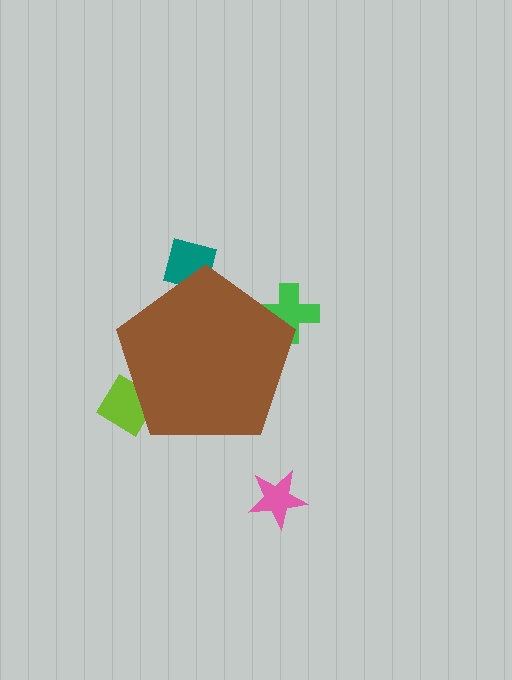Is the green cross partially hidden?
Yes, the green cross is partially hidden behind the brown pentagon.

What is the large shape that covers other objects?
A brown pentagon.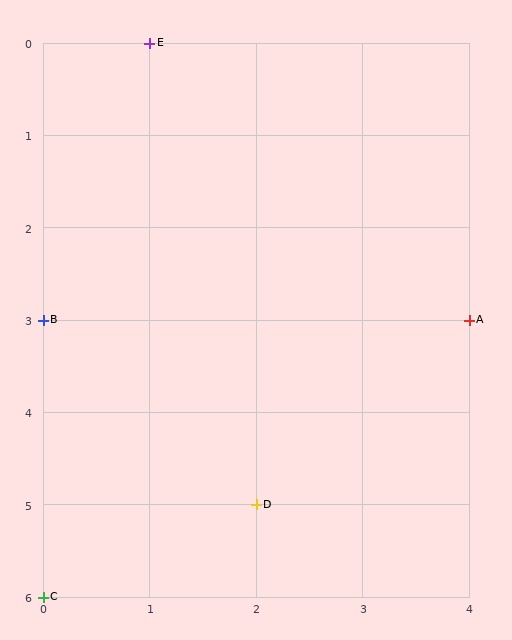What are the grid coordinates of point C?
Point C is at grid coordinates (0, 6).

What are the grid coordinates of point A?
Point A is at grid coordinates (4, 3).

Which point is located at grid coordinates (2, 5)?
Point D is at (2, 5).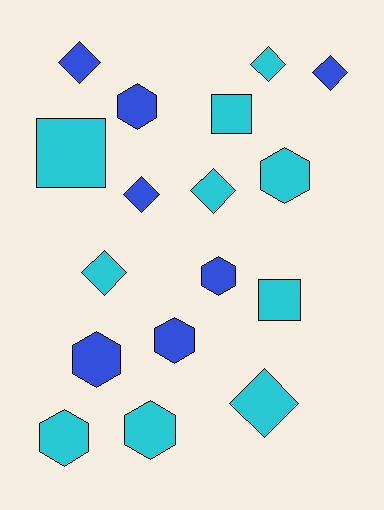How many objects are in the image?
There are 17 objects.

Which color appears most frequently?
Cyan, with 10 objects.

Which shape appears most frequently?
Hexagon, with 7 objects.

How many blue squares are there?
There are no blue squares.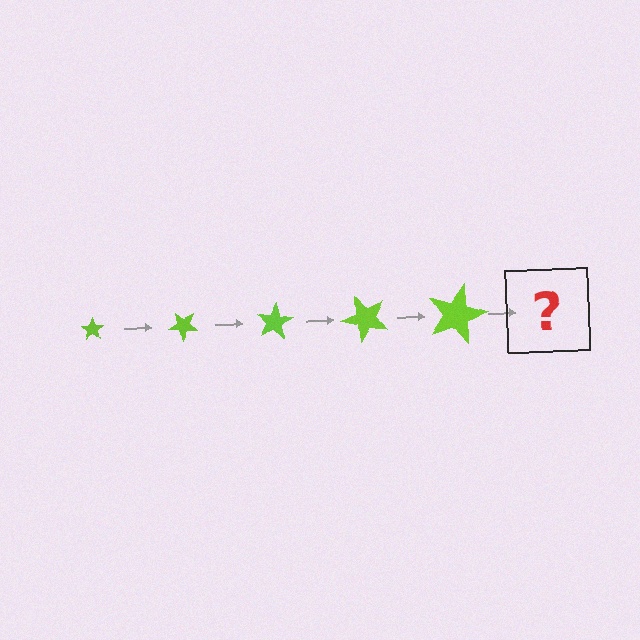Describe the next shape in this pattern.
It should be a star, larger than the previous one and rotated 200 degrees from the start.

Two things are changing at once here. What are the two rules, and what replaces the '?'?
The two rules are that the star grows larger each step and it rotates 40 degrees each step. The '?' should be a star, larger than the previous one and rotated 200 degrees from the start.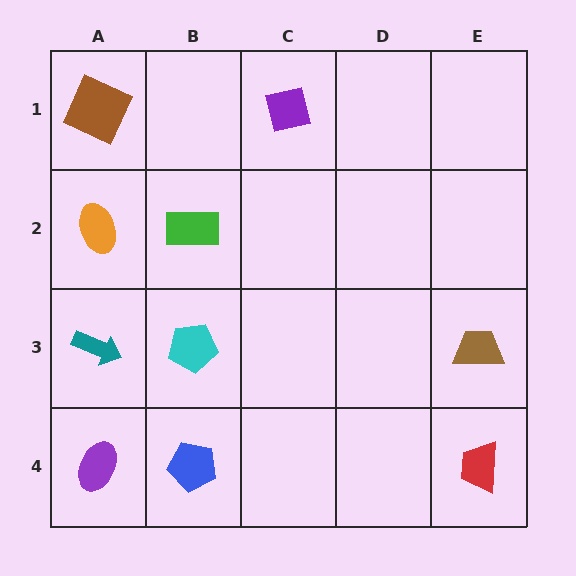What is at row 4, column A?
A purple ellipse.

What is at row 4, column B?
A blue pentagon.